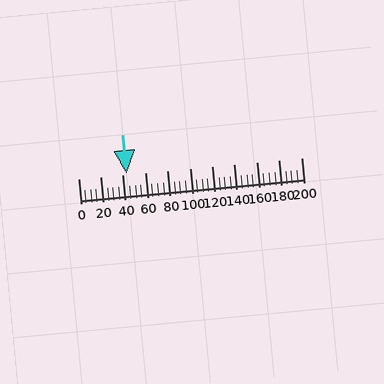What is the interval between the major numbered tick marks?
The major tick marks are spaced 20 units apart.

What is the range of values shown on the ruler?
The ruler shows values from 0 to 200.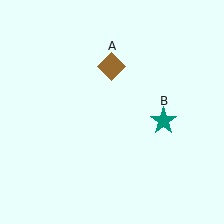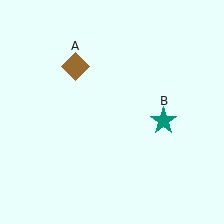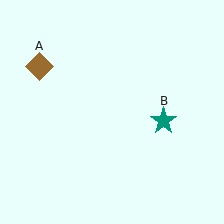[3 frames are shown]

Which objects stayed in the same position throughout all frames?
Teal star (object B) remained stationary.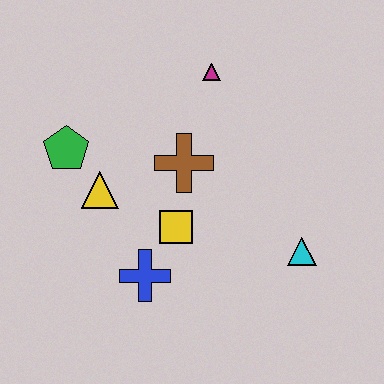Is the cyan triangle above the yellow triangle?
No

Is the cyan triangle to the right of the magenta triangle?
Yes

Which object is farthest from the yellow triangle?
The cyan triangle is farthest from the yellow triangle.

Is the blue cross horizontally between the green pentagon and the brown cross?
Yes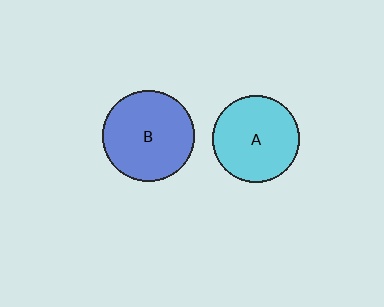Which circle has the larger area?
Circle B (blue).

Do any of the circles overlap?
No, none of the circles overlap.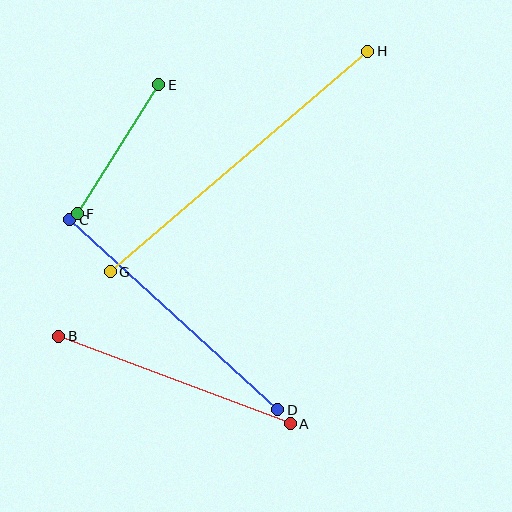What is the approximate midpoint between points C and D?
The midpoint is at approximately (174, 315) pixels.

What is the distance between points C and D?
The distance is approximately 281 pixels.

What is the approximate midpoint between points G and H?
The midpoint is at approximately (239, 161) pixels.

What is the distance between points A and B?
The distance is approximately 247 pixels.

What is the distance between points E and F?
The distance is approximately 153 pixels.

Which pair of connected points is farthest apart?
Points G and H are farthest apart.